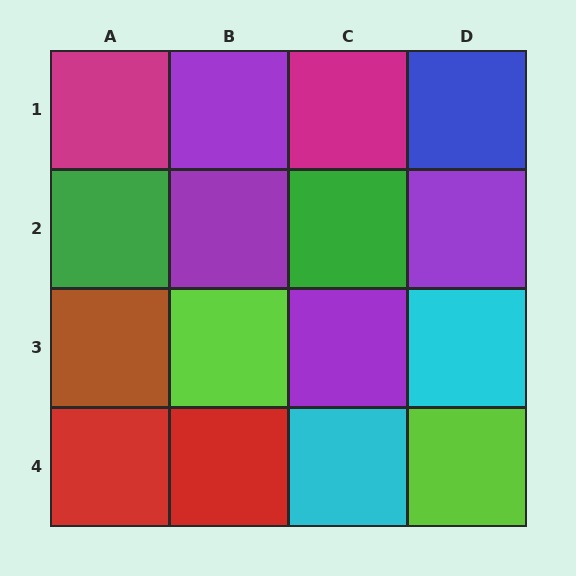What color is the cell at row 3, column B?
Lime.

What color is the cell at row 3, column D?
Cyan.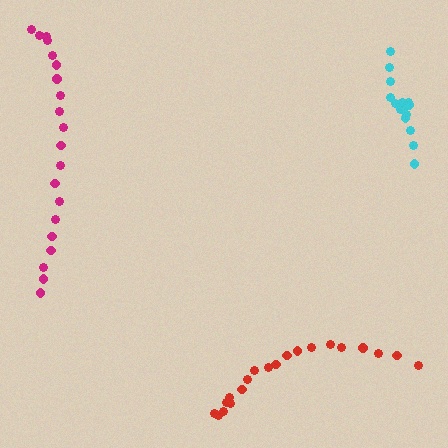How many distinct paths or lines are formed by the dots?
There are 3 distinct paths.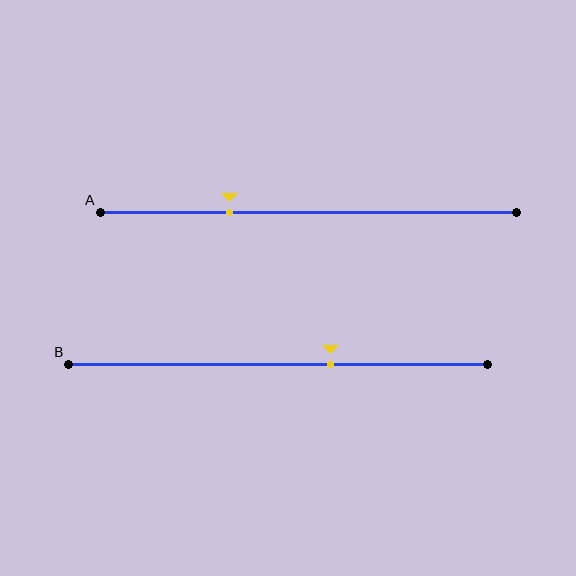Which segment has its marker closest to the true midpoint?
Segment B has its marker closest to the true midpoint.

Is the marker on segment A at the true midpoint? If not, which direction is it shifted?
No, the marker on segment A is shifted to the left by about 19% of the segment length.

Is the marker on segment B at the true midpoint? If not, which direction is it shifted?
No, the marker on segment B is shifted to the right by about 13% of the segment length.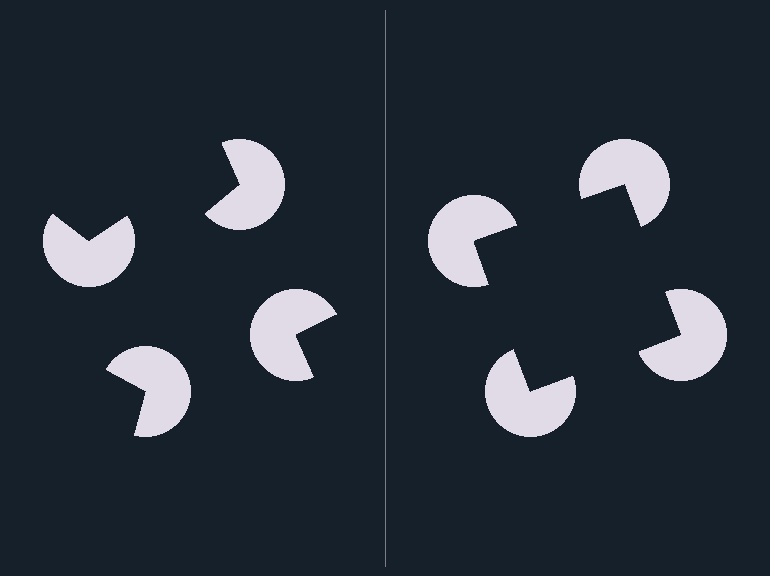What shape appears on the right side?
An illusory square.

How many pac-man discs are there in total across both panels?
8 — 4 on each side.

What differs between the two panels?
The pac-man discs are positioned identically on both sides; only the wedge orientations differ. On the right they align to a square; on the left they are misaligned.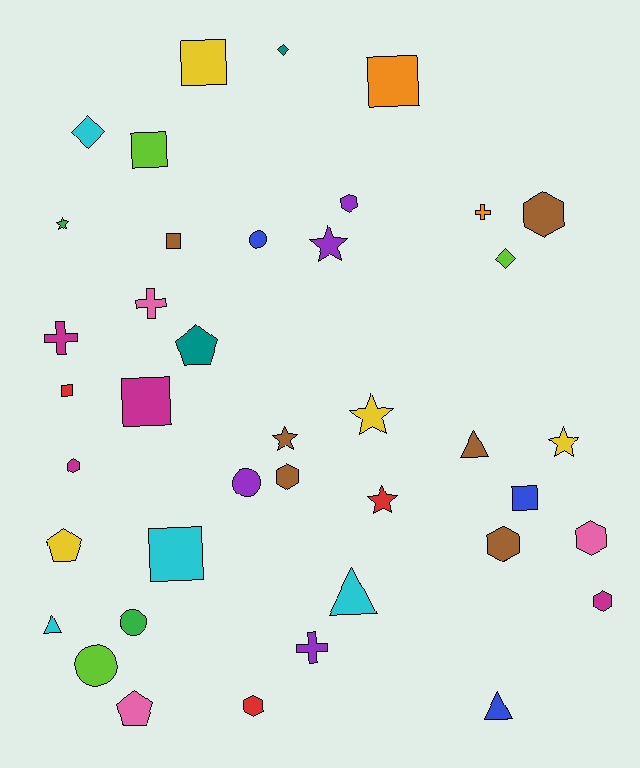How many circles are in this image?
There are 4 circles.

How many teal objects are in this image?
There are 2 teal objects.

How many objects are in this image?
There are 40 objects.